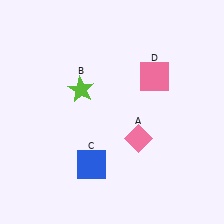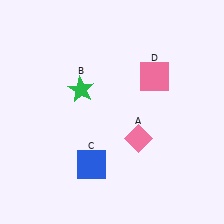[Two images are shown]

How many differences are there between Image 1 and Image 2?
There is 1 difference between the two images.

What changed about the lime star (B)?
In Image 1, B is lime. In Image 2, it changed to green.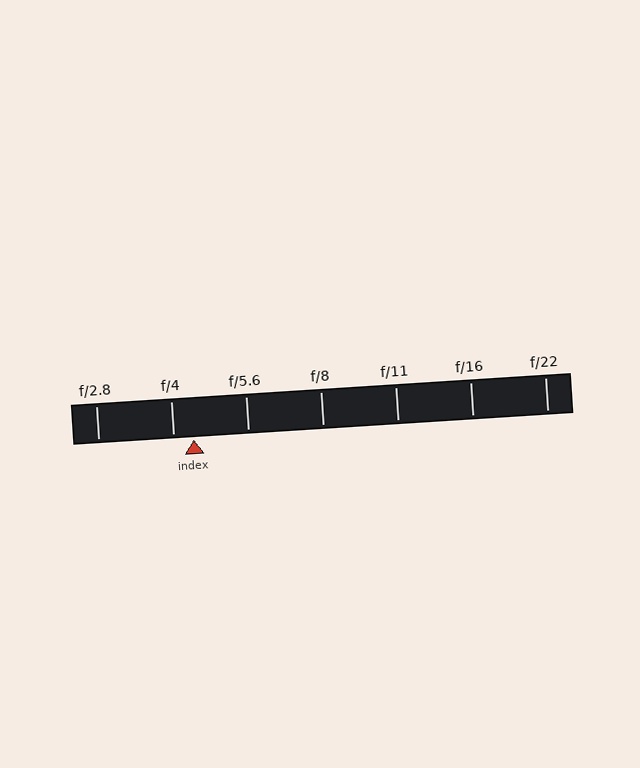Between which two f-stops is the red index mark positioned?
The index mark is between f/4 and f/5.6.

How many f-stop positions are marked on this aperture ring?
There are 7 f-stop positions marked.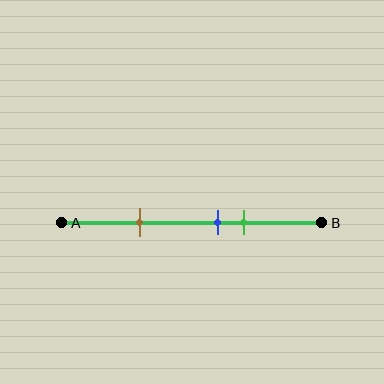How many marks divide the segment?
There are 3 marks dividing the segment.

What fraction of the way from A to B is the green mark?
The green mark is approximately 70% (0.7) of the way from A to B.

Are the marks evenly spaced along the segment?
No, the marks are not evenly spaced.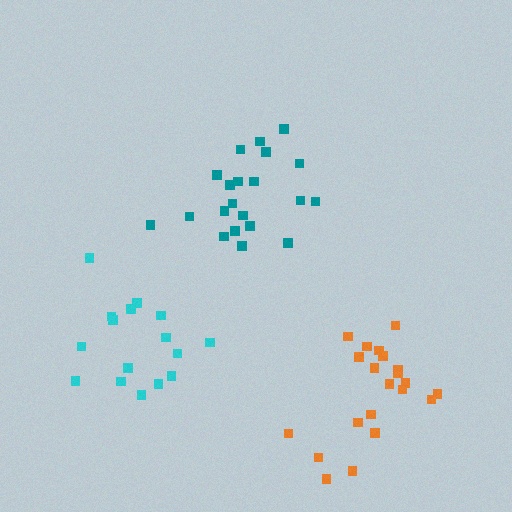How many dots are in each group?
Group 1: 21 dots, Group 2: 21 dots, Group 3: 16 dots (58 total).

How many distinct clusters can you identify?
There are 3 distinct clusters.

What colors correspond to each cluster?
The clusters are colored: teal, orange, cyan.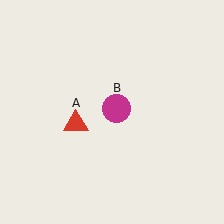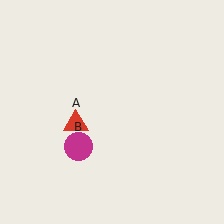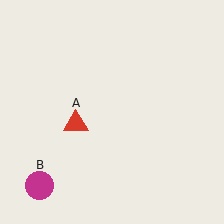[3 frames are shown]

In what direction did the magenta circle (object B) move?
The magenta circle (object B) moved down and to the left.